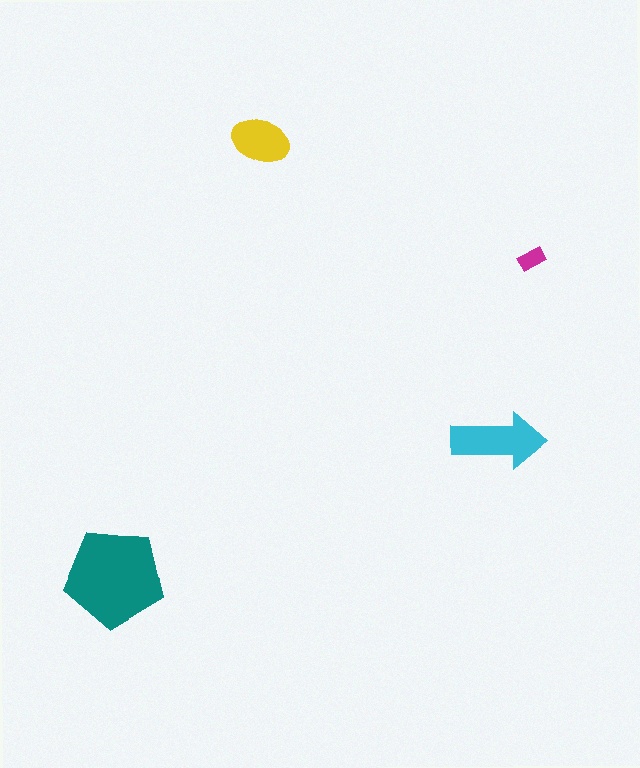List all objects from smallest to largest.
The magenta rectangle, the yellow ellipse, the cyan arrow, the teal pentagon.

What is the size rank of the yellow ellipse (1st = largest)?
3rd.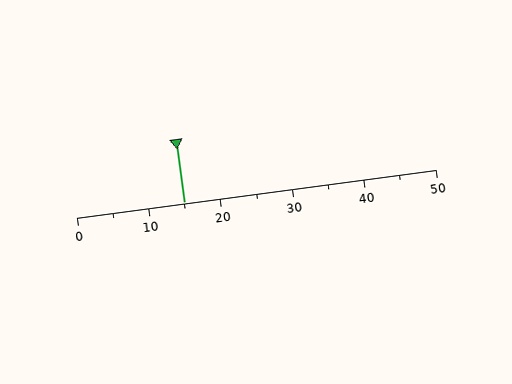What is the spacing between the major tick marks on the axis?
The major ticks are spaced 10 apart.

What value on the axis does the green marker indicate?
The marker indicates approximately 15.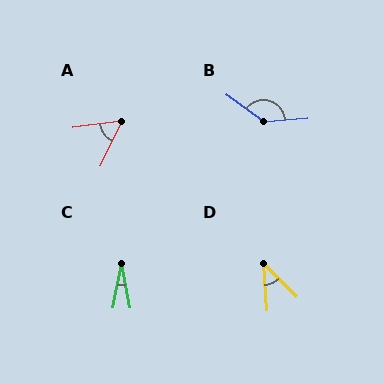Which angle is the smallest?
C, at approximately 22 degrees.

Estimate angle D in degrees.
Approximately 41 degrees.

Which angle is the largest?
B, at approximately 139 degrees.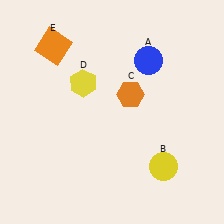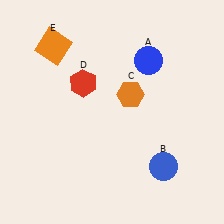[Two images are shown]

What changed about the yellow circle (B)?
In Image 1, B is yellow. In Image 2, it changed to blue.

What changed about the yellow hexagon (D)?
In Image 1, D is yellow. In Image 2, it changed to red.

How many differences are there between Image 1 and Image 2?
There are 2 differences between the two images.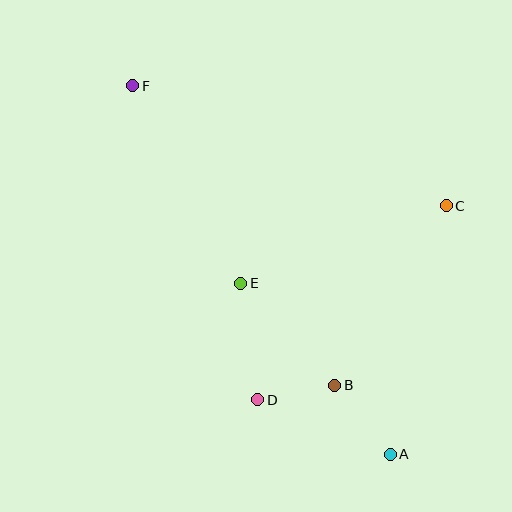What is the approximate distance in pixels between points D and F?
The distance between D and F is approximately 338 pixels.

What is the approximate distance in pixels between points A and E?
The distance between A and E is approximately 227 pixels.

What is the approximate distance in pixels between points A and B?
The distance between A and B is approximately 89 pixels.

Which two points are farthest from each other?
Points A and F are farthest from each other.